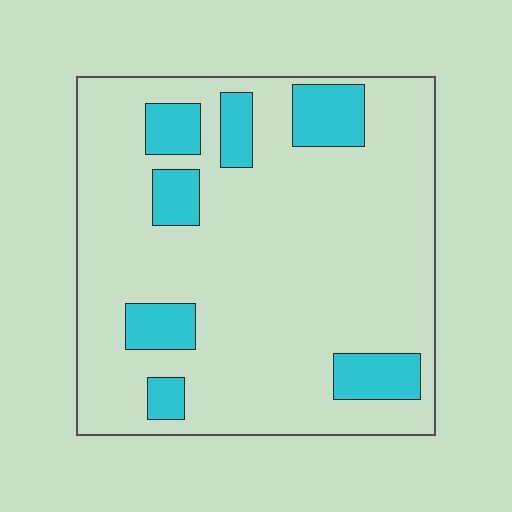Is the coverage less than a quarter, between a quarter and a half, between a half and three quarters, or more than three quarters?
Less than a quarter.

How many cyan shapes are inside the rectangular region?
7.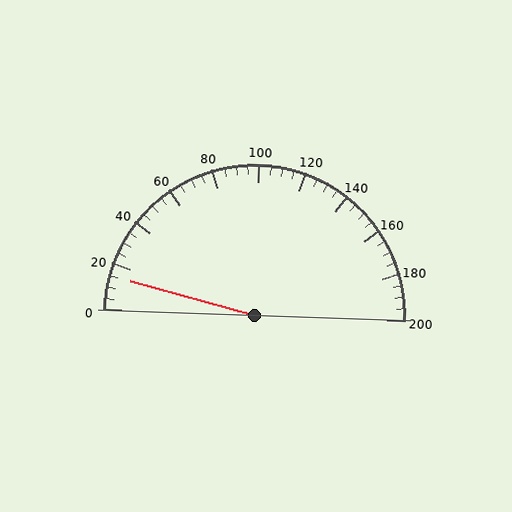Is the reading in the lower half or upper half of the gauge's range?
The reading is in the lower half of the range (0 to 200).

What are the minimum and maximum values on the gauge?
The gauge ranges from 0 to 200.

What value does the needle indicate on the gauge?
The needle indicates approximately 15.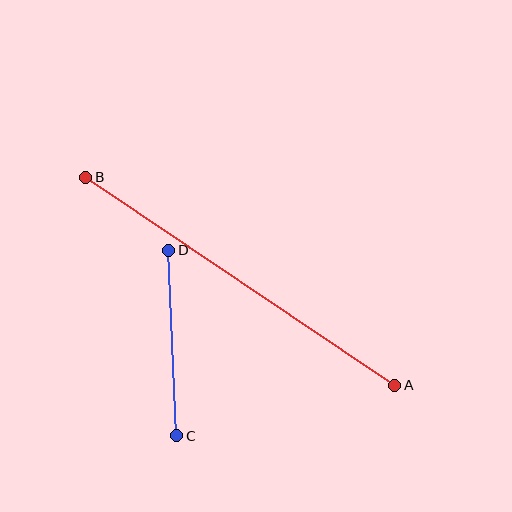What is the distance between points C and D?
The distance is approximately 186 pixels.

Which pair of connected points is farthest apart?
Points A and B are farthest apart.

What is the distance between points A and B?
The distance is approximately 372 pixels.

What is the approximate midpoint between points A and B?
The midpoint is at approximately (240, 281) pixels.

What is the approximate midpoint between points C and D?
The midpoint is at approximately (173, 343) pixels.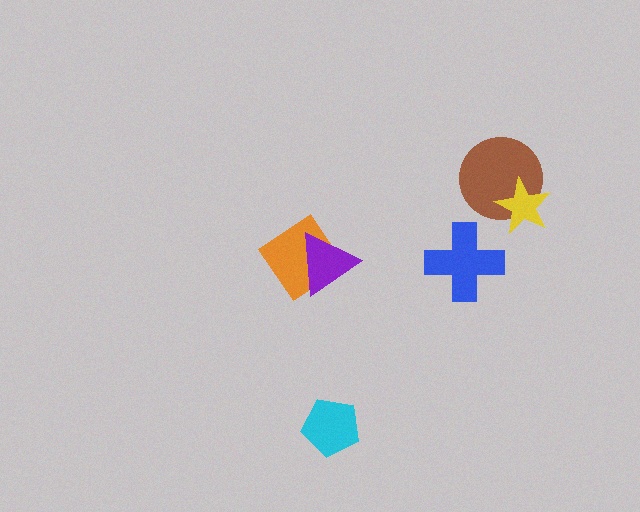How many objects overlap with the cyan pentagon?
0 objects overlap with the cyan pentagon.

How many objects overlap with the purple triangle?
1 object overlaps with the purple triangle.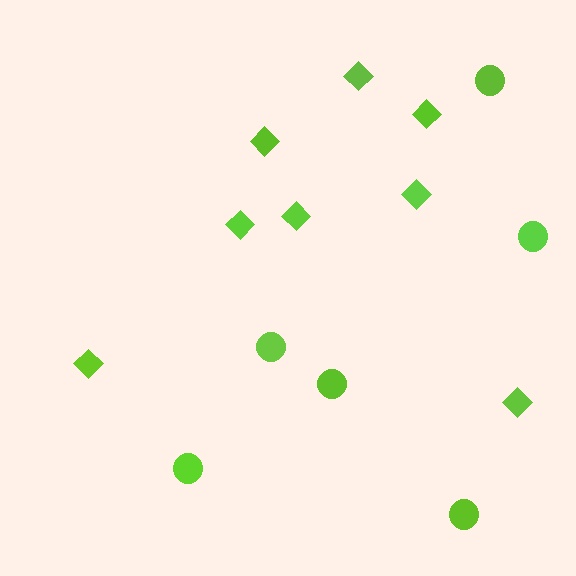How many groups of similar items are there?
There are 2 groups: one group of circles (6) and one group of diamonds (8).